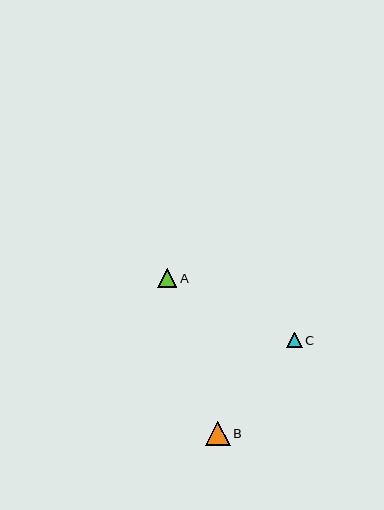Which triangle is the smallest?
Triangle C is the smallest with a size of approximately 15 pixels.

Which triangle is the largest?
Triangle B is the largest with a size of approximately 25 pixels.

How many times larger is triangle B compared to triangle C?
Triangle B is approximately 1.6 times the size of triangle C.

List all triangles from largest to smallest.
From largest to smallest: B, A, C.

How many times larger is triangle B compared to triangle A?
Triangle B is approximately 1.3 times the size of triangle A.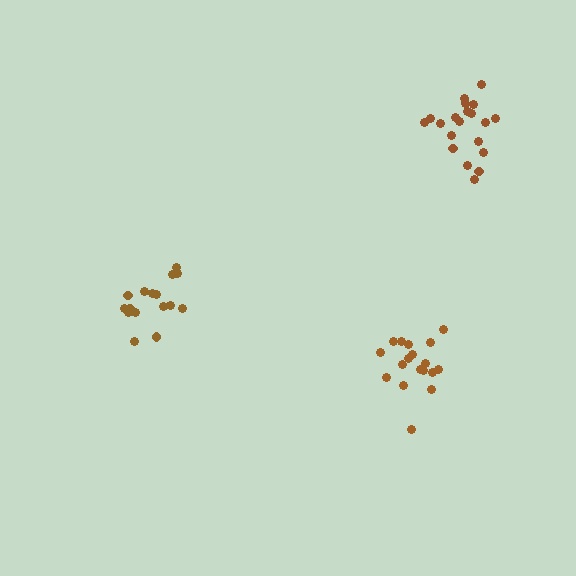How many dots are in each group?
Group 1: 16 dots, Group 2: 18 dots, Group 3: 20 dots (54 total).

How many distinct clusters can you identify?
There are 3 distinct clusters.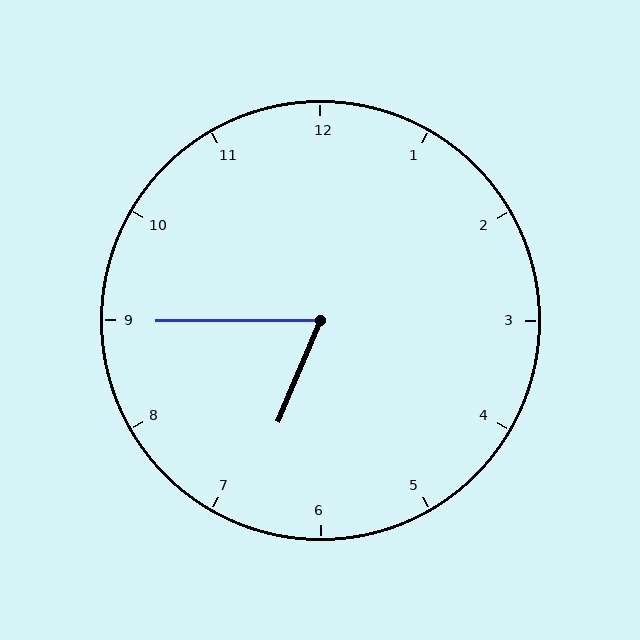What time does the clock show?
6:45.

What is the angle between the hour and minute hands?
Approximately 68 degrees.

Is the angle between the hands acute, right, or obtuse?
It is acute.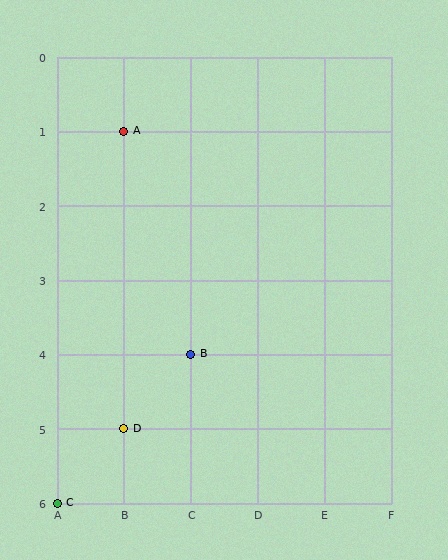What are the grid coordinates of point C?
Point C is at grid coordinates (A, 6).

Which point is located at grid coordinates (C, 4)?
Point B is at (C, 4).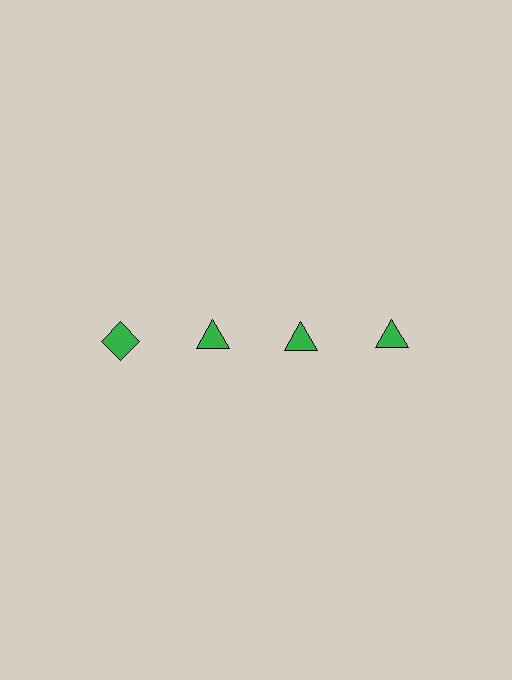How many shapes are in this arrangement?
There are 4 shapes arranged in a grid pattern.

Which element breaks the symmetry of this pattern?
The green diamond in the top row, leftmost column breaks the symmetry. All other shapes are green triangles.